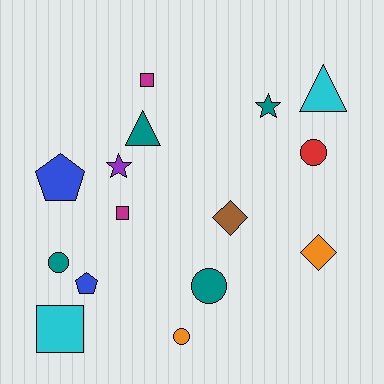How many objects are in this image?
There are 15 objects.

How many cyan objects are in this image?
There are 2 cyan objects.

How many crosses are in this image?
There are no crosses.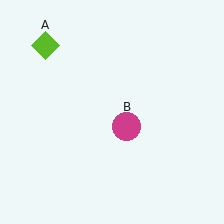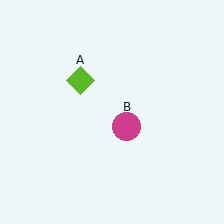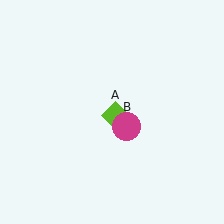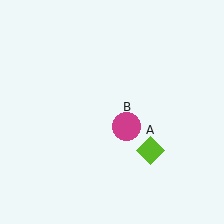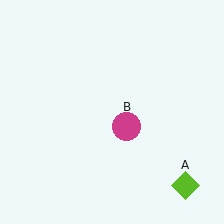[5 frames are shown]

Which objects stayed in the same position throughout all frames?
Magenta circle (object B) remained stationary.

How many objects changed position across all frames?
1 object changed position: lime diamond (object A).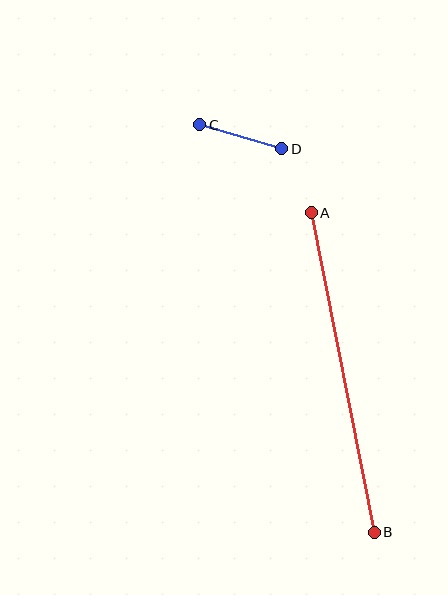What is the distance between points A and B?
The distance is approximately 326 pixels.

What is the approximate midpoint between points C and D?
The midpoint is at approximately (241, 137) pixels.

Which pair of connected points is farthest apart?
Points A and B are farthest apart.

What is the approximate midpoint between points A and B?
The midpoint is at approximately (343, 373) pixels.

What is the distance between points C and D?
The distance is approximately 85 pixels.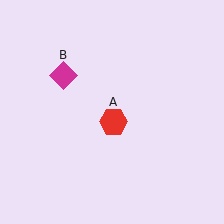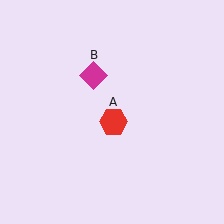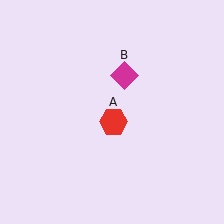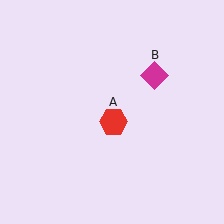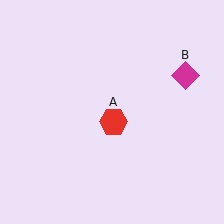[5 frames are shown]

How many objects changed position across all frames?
1 object changed position: magenta diamond (object B).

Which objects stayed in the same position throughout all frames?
Red hexagon (object A) remained stationary.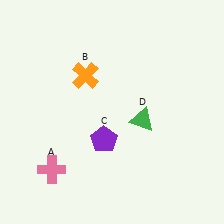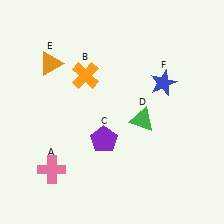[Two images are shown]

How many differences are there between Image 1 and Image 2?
There are 2 differences between the two images.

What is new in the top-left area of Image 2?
An orange triangle (E) was added in the top-left area of Image 2.